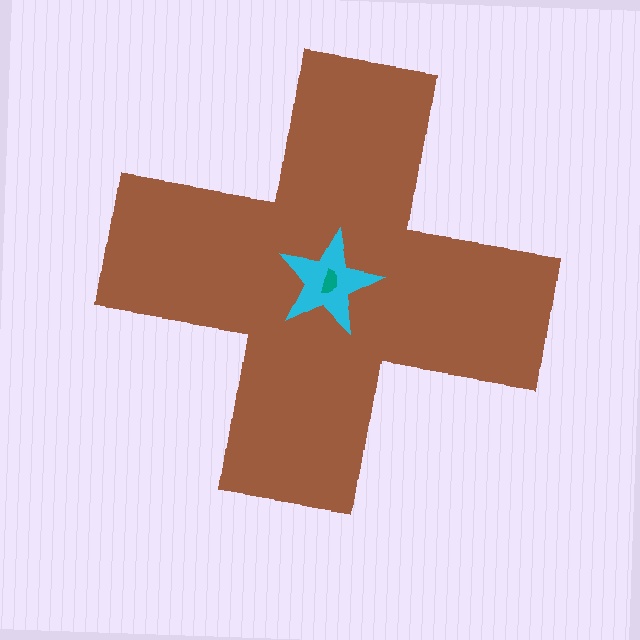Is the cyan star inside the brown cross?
Yes.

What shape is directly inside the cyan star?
The teal semicircle.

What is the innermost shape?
The teal semicircle.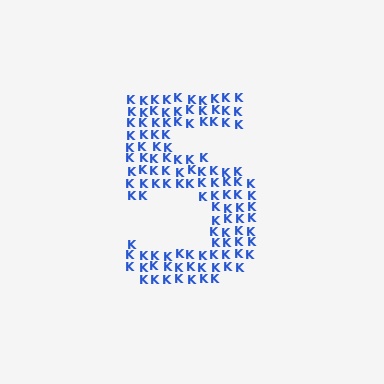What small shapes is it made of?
It is made of small letter K's.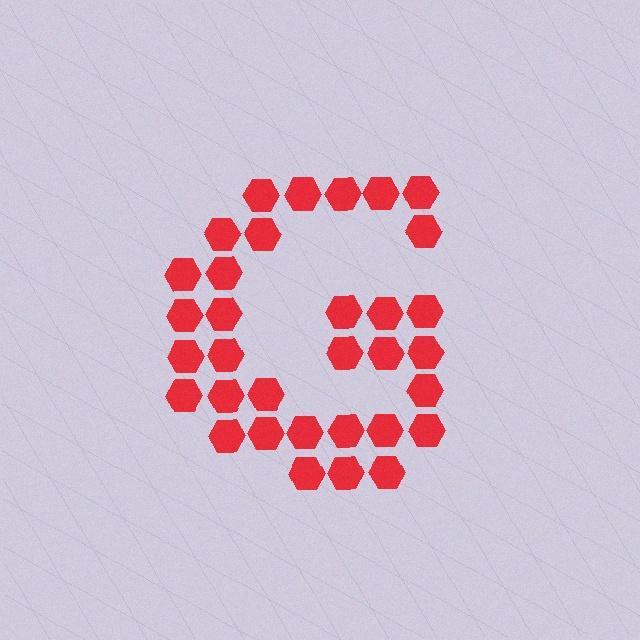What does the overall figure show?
The overall figure shows the letter G.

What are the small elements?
The small elements are hexagons.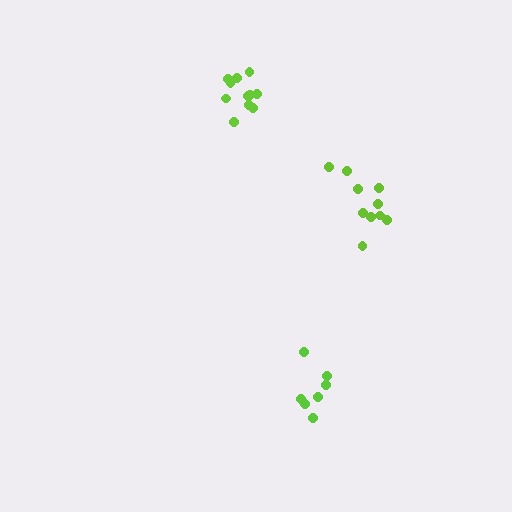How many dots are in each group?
Group 1: 11 dots, Group 2: 10 dots, Group 3: 7 dots (28 total).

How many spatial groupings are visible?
There are 3 spatial groupings.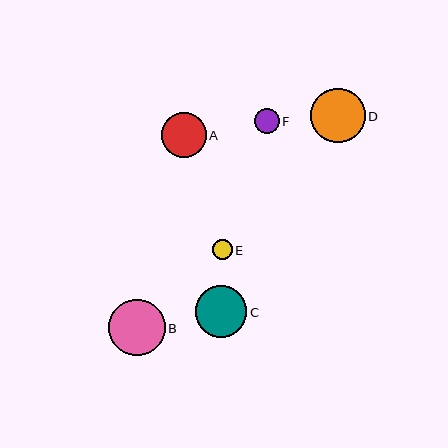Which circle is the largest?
Circle B is the largest with a size of approximately 56 pixels.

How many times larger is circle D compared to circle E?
Circle D is approximately 2.7 times the size of circle E.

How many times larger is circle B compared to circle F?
Circle B is approximately 2.3 times the size of circle F.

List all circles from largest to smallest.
From largest to smallest: B, D, C, A, F, E.